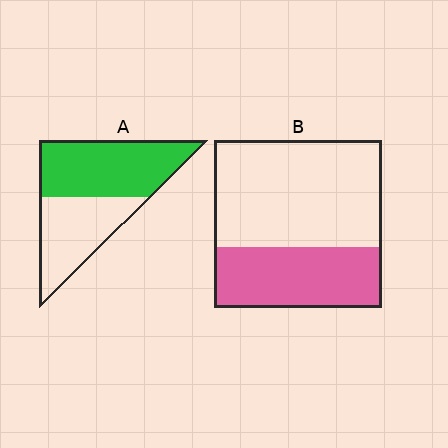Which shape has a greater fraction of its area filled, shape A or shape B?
Shape A.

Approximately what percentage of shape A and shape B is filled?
A is approximately 55% and B is approximately 35%.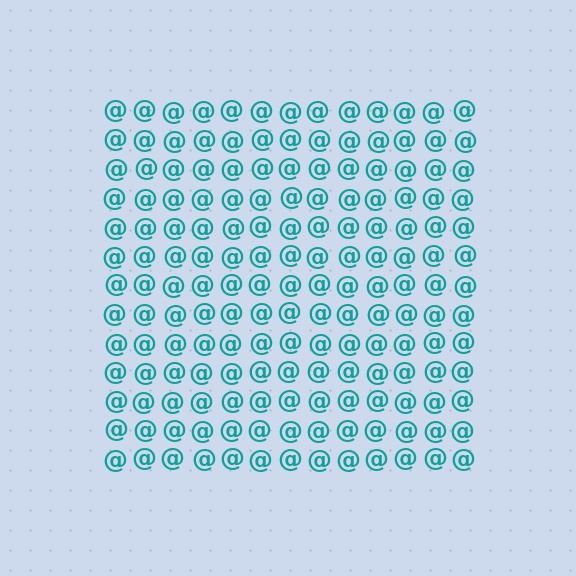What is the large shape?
The large shape is a square.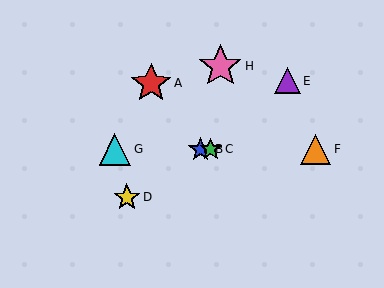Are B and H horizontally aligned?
No, B is at y≈149 and H is at y≈66.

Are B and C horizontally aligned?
Yes, both are at y≈149.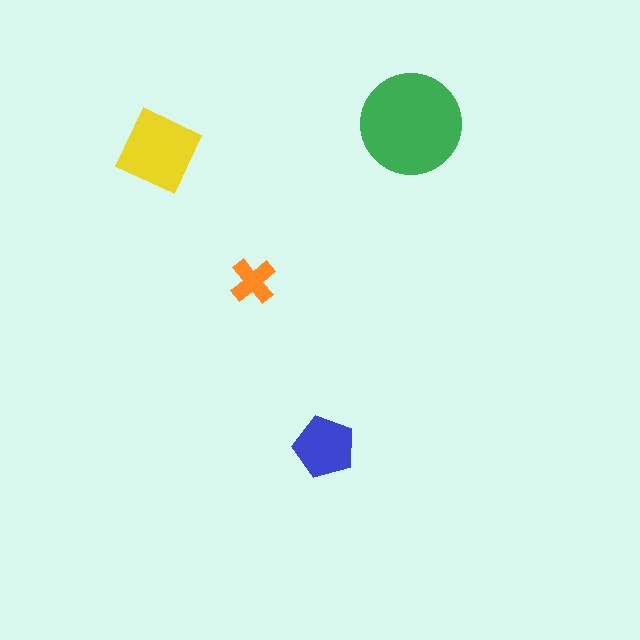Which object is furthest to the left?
The yellow square is leftmost.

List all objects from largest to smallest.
The green circle, the yellow square, the blue pentagon, the orange cross.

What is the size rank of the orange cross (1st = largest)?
4th.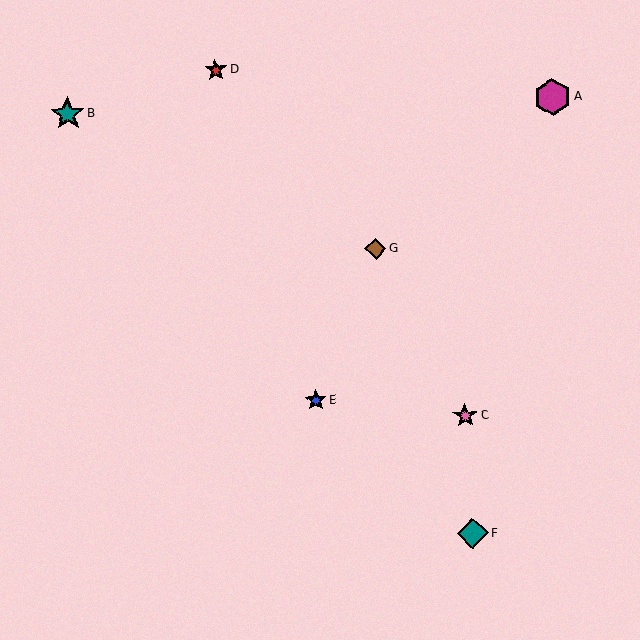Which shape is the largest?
The magenta hexagon (labeled A) is the largest.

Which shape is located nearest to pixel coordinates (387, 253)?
The brown diamond (labeled G) at (376, 249) is nearest to that location.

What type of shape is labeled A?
Shape A is a magenta hexagon.